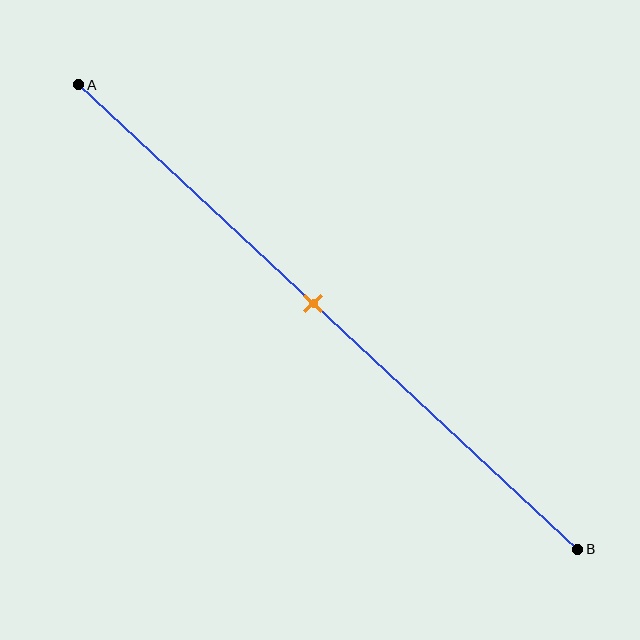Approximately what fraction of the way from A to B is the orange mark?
The orange mark is approximately 45% of the way from A to B.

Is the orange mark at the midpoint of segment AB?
Yes, the mark is approximately at the midpoint.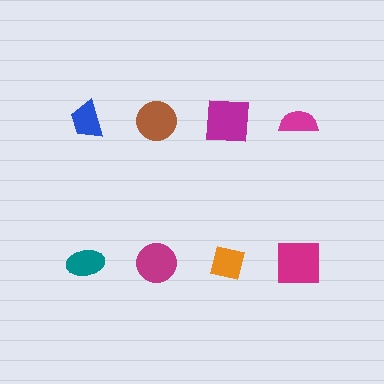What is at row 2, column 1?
A teal ellipse.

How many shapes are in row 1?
4 shapes.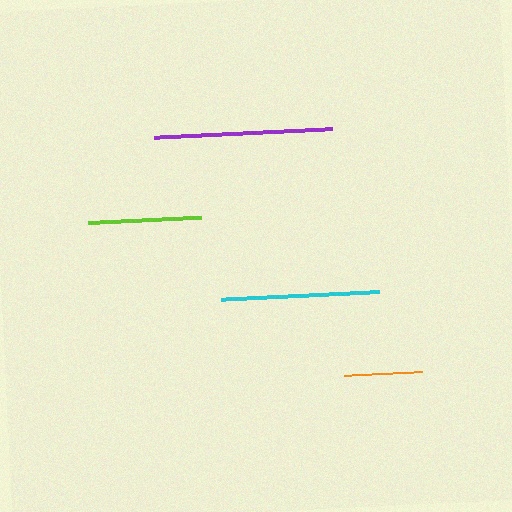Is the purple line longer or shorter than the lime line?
The purple line is longer than the lime line.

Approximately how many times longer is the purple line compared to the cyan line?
The purple line is approximately 1.1 times the length of the cyan line.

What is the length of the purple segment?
The purple segment is approximately 178 pixels long.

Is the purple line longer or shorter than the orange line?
The purple line is longer than the orange line.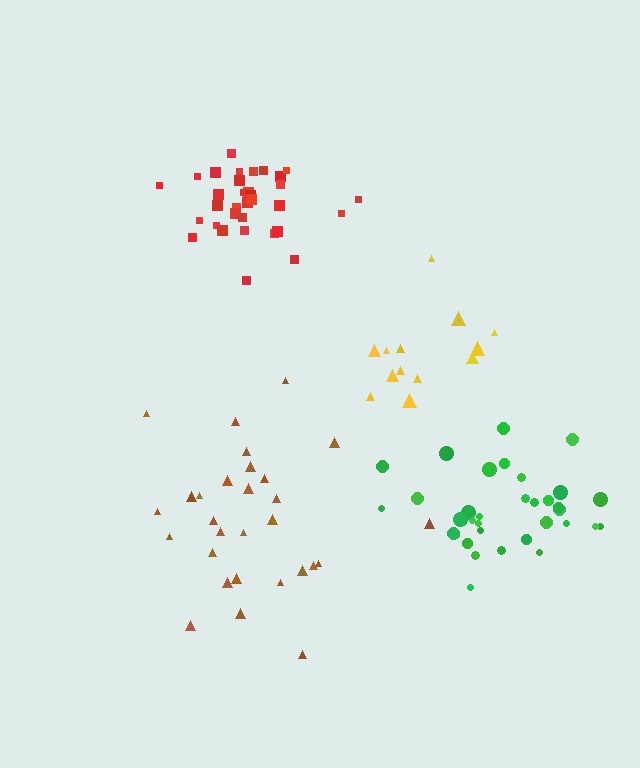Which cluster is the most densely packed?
Red.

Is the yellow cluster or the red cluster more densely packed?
Red.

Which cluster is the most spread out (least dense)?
Yellow.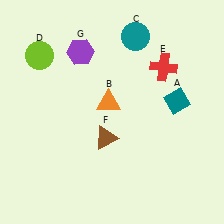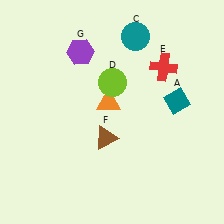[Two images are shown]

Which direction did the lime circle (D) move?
The lime circle (D) moved right.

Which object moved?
The lime circle (D) moved right.